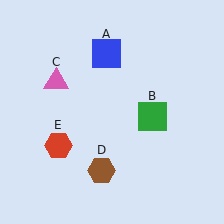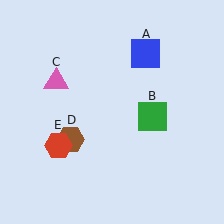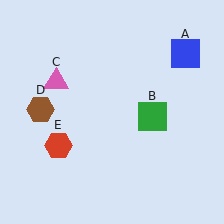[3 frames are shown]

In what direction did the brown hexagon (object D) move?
The brown hexagon (object D) moved up and to the left.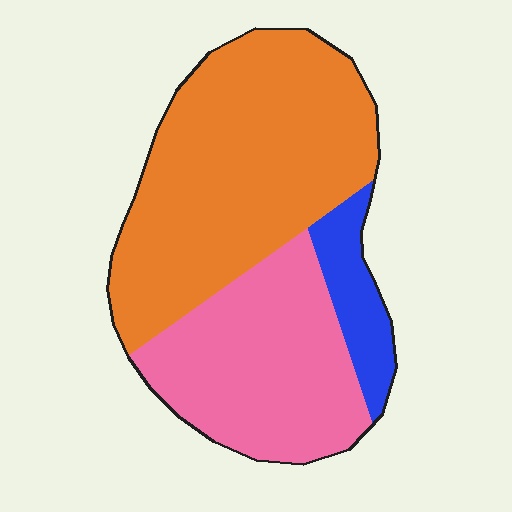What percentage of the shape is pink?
Pink covers 35% of the shape.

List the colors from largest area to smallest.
From largest to smallest: orange, pink, blue.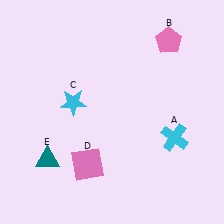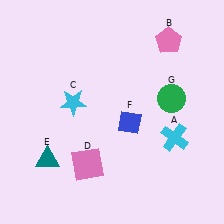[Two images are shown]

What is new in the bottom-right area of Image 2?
A blue diamond (F) was added in the bottom-right area of Image 2.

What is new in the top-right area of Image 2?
A green circle (G) was added in the top-right area of Image 2.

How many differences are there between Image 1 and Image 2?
There are 2 differences between the two images.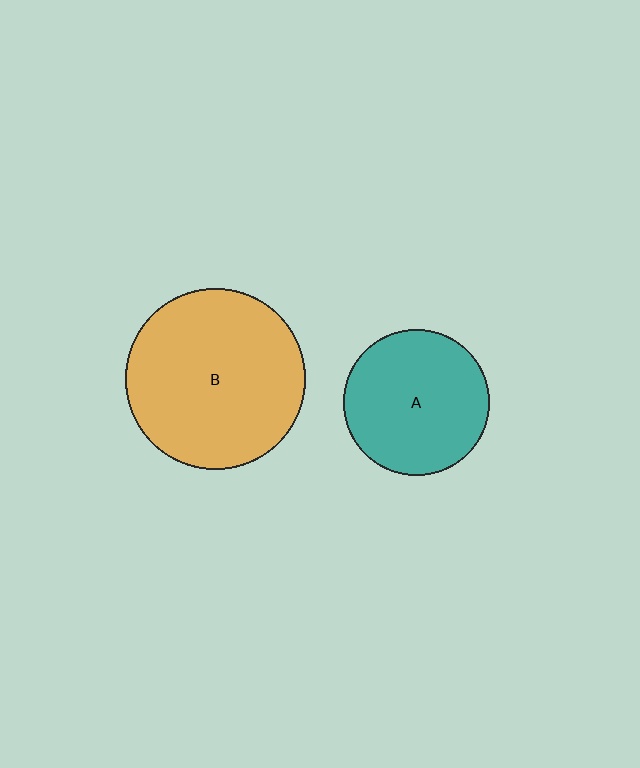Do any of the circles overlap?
No, none of the circles overlap.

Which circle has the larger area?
Circle B (orange).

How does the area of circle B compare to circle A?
Approximately 1.5 times.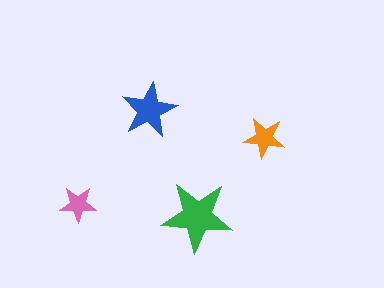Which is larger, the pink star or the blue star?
The blue one.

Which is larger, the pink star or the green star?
The green one.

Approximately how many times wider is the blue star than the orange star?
About 1.5 times wider.